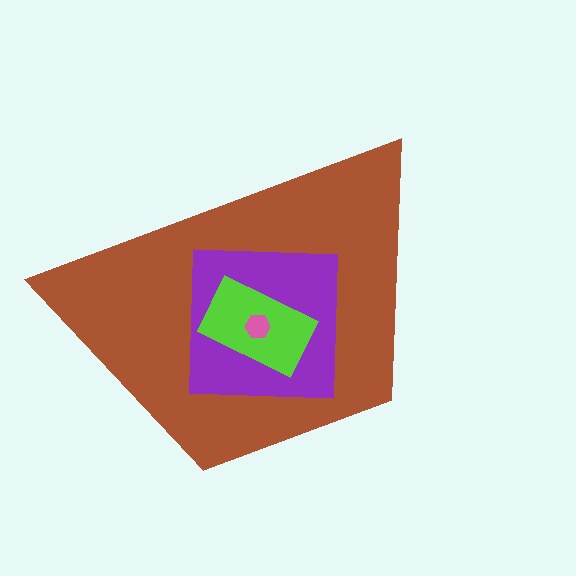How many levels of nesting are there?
4.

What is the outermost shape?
The brown trapezoid.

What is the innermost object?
The pink hexagon.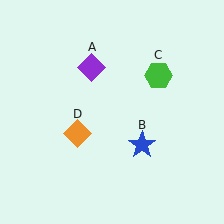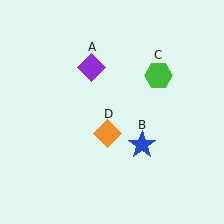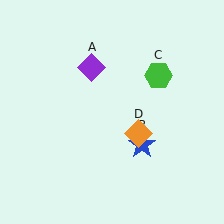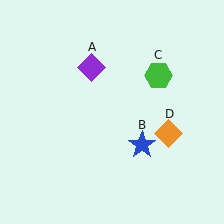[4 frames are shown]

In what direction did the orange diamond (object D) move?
The orange diamond (object D) moved right.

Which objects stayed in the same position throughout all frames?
Purple diamond (object A) and blue star (object B) and green hexagon (object C) remained stationary.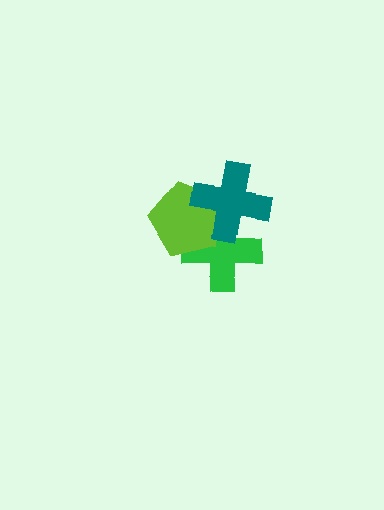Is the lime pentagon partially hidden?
Yes, it is partially covered by another shape.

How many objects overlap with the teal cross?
2 objects overlap with the teal cross.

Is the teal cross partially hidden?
No, no other shape covers it.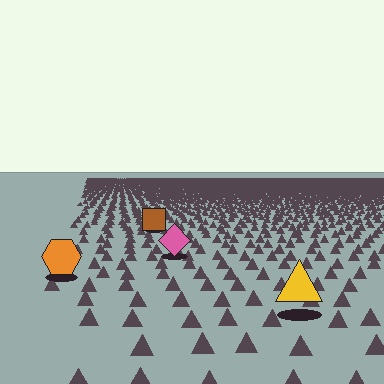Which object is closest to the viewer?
The yellow triangle is closest. The texture marks near it are larger and more spread out.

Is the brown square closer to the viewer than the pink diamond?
No. The pink diamond is closer — you can tell from the texture gradient: the ground texture is coarser near it.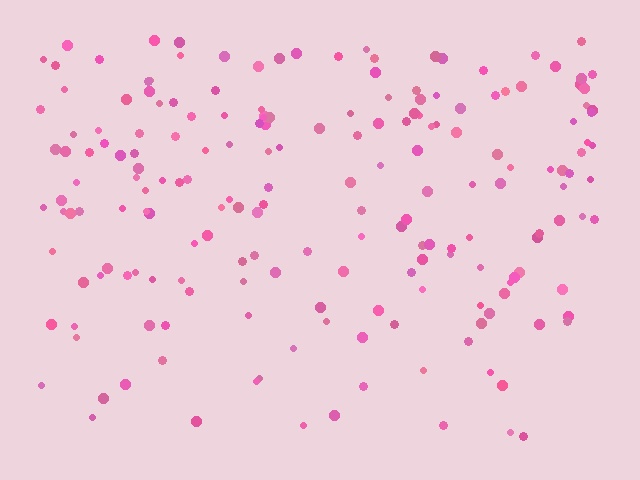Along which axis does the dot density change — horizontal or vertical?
Vertical.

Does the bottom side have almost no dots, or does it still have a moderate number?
Still a moderate number, just noticeably fewer than the top.